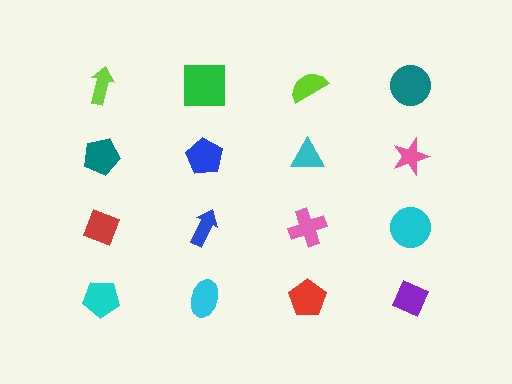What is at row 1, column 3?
A lime semicircle.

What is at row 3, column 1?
A red diamond.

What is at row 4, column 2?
A cyan ellipse.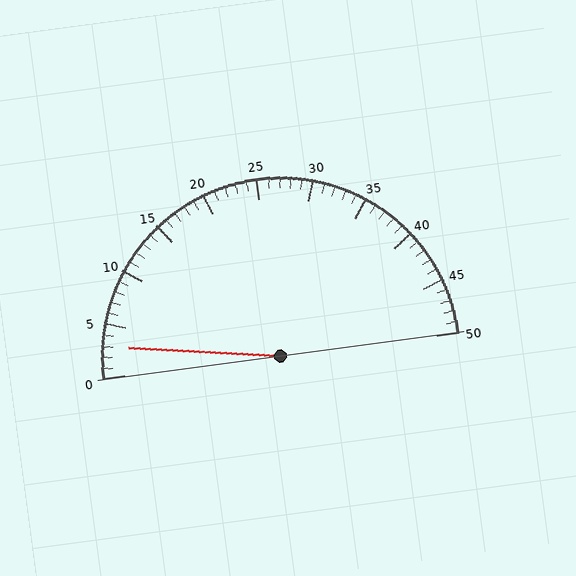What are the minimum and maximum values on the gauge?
The gauge ranges from 0 to 50.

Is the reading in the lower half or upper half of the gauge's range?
The reading is in the lower half of the range (0 to 50).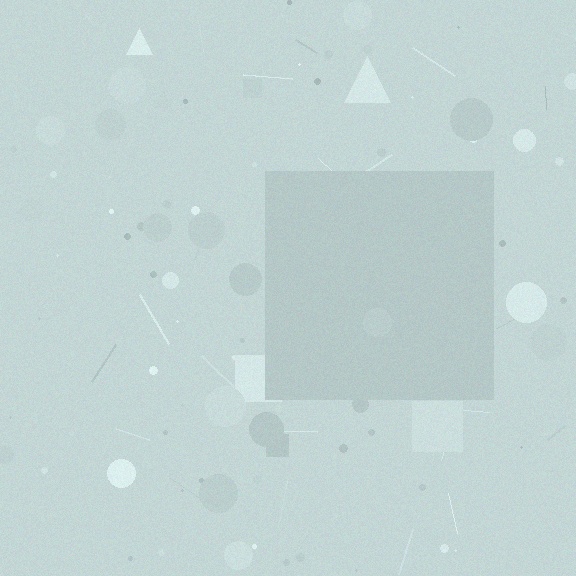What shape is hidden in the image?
A square is hidden in the image.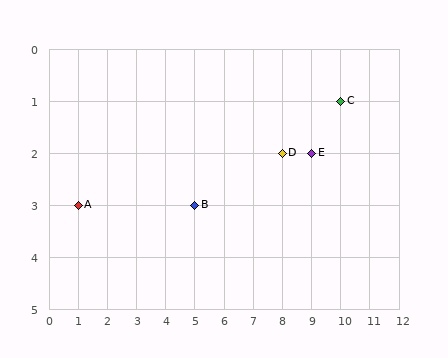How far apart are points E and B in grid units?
Points E and B are 4 columns and 1 row apart (about 4.1 grid units diagonally).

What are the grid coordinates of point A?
Point A is at grid coordinates (1, 3).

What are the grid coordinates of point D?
Point D is at grid coordinates (8, 2).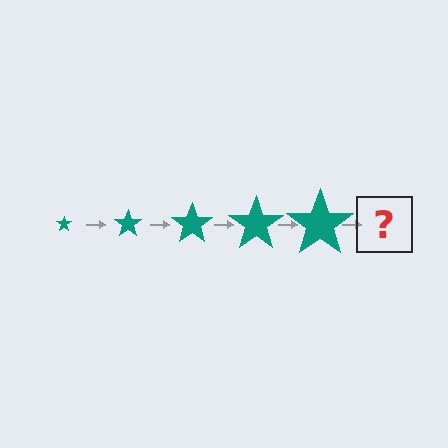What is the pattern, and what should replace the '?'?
The pattern is that the star gets progressively larger each step. The '?' should be a teal star, larger than the previous one.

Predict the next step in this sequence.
The next step is a teal star, larger than the previous one.